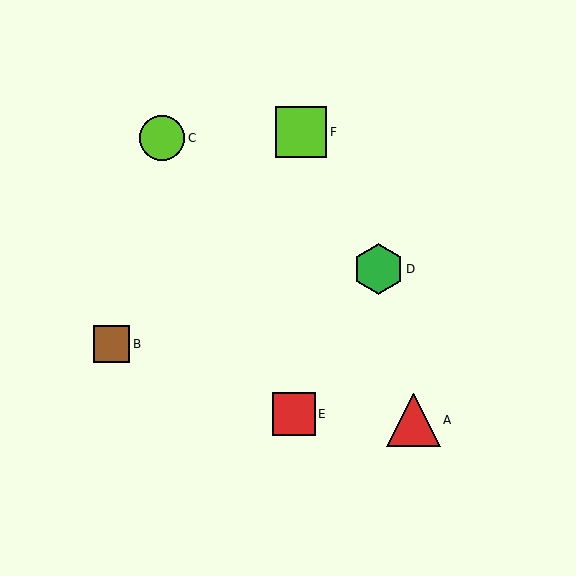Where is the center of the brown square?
The center of the brown square is at (111, 344).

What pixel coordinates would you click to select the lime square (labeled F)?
Click at (301, 132) to select the lime square F.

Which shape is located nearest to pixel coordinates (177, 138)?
The lime circle (labeled C) at (162, 138) is nearest to that location.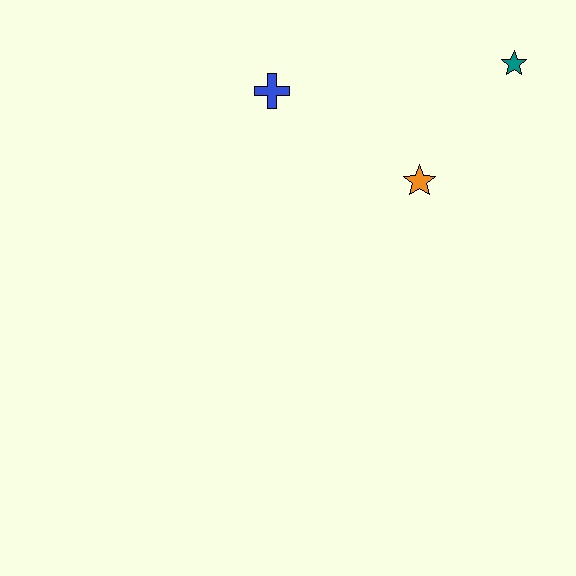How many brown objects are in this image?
There are no brown objects.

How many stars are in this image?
There are 2 stars.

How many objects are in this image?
There are 3 objects.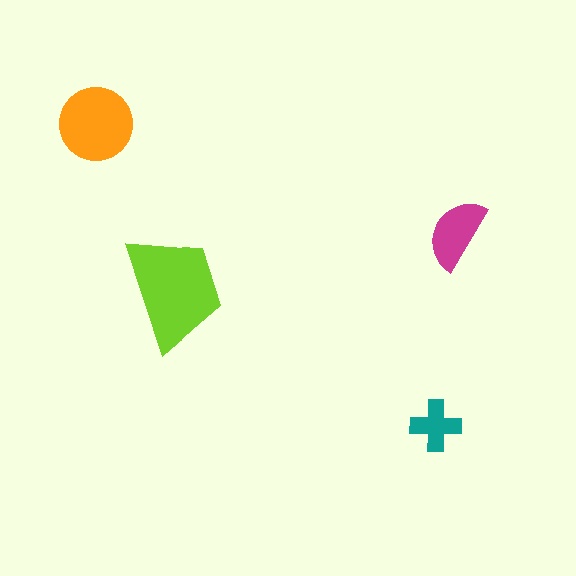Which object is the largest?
The lime trapezoid.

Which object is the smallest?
The teal cross.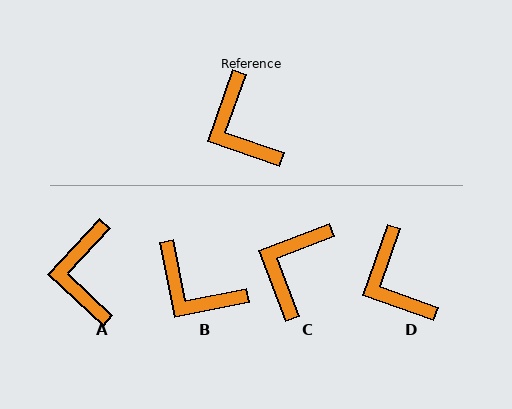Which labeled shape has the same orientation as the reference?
D.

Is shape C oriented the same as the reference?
No, it is off by about 50 degrees.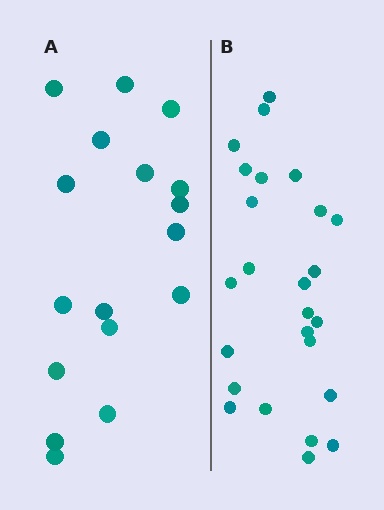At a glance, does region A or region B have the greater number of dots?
Region B (the right region) has more dots.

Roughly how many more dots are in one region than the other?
Region B has roughly 8 or so more dots than region A.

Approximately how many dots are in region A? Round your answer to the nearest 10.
About 20 dots. (The exact count is 17, which rounds to 20.)